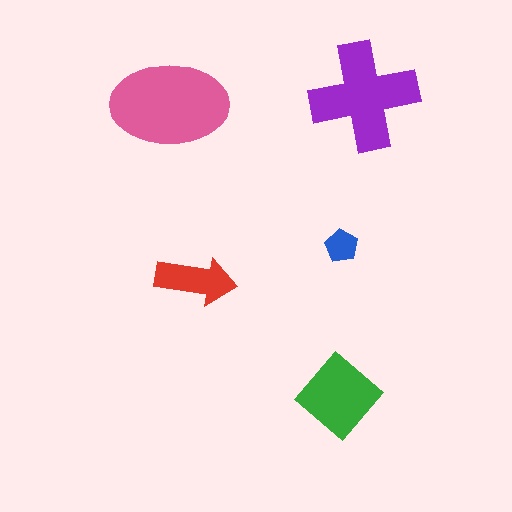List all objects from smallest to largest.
The blue pentagon, the red arrow, the green diamond, the purple cross, the pink ellipse.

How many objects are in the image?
There are 5 objects in the image.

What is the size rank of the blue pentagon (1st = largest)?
5th.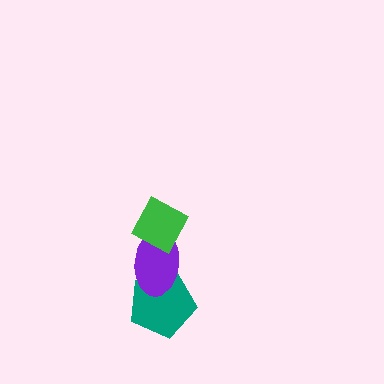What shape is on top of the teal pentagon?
The purple ellipse is on top of the teal pentagon.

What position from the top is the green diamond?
The green diamond is 1st from the top.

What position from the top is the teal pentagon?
The teal pentagon is 3rd from the top.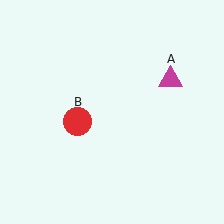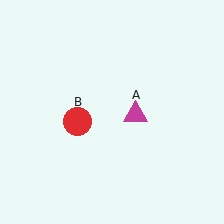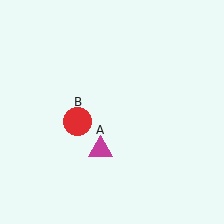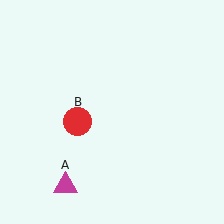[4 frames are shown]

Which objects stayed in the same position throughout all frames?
Red circle (object B) remained stationary.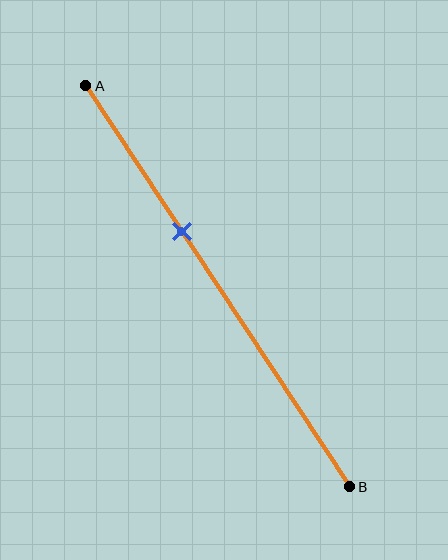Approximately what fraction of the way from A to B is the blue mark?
The blue mark is approximately 35% of the way from A to B.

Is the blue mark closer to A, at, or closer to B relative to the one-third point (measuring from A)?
The blue mark is closer to point B than the one-third point of segment AB.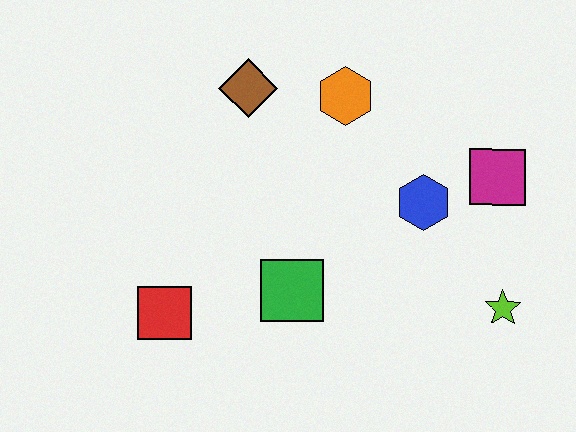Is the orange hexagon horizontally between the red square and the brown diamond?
No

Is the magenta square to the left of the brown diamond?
No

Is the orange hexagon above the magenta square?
Yes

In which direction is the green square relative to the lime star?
The green square is to the left of the lime star.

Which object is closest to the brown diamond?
The orange hexagon is closest to the brown diamond.